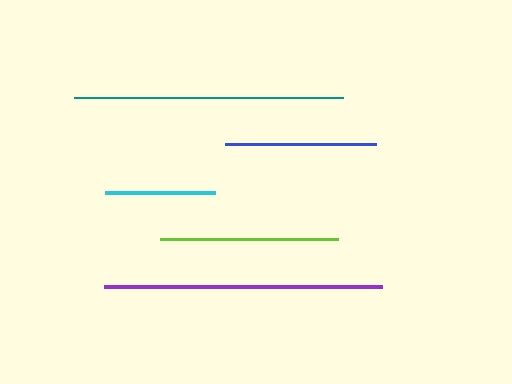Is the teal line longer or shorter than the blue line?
The teal line is longer than the blue line.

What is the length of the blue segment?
The blue segment is approximately 151 pixels long.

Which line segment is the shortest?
The cyan line is the shortest at approximately 110 pixels.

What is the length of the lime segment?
The lime segment is approximately 178 pixels long.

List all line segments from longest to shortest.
From longest to shortest: purple, teal, lime, blue, cyan.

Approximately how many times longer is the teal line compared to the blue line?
The teal line is approximately 1.8 times the length of the blue line.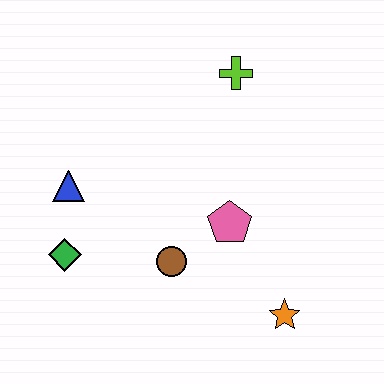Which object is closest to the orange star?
The pink pentagon is closest to the orange star.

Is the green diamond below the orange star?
No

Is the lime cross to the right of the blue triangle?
Yes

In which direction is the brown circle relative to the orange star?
The brown circle is to the left of the orange star.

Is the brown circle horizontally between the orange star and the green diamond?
Yes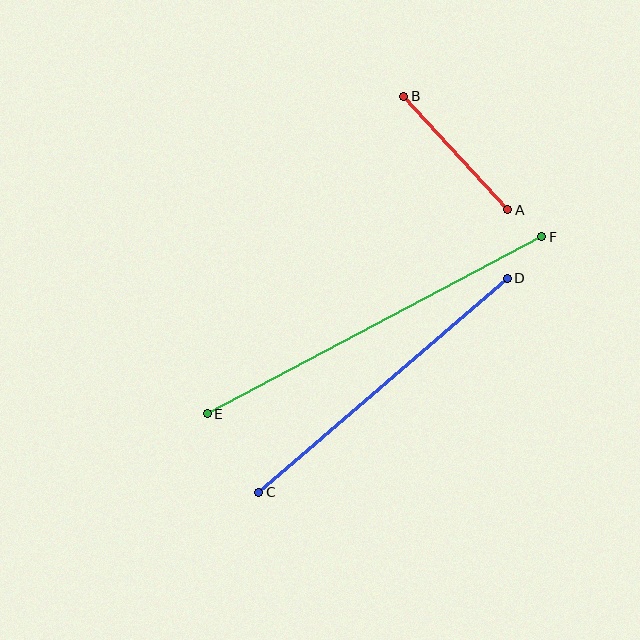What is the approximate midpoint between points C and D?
The midpoint is at approximately (383, 386) pixels.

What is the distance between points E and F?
The distance is approximately 378 pixels.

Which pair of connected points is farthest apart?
Points E and F are farthest apart.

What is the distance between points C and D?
The distance is approximately 328 pixels.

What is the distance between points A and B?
The distance is approximately 154 pixels.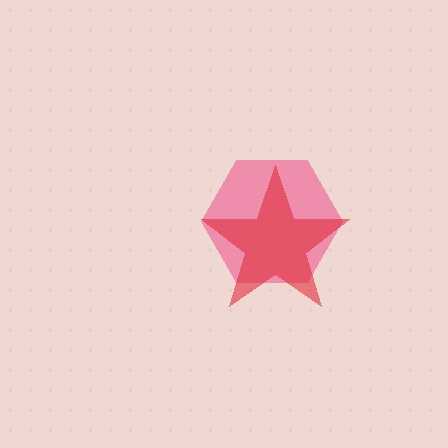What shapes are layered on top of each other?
The layered shapes are: a pink hexagon, a red star.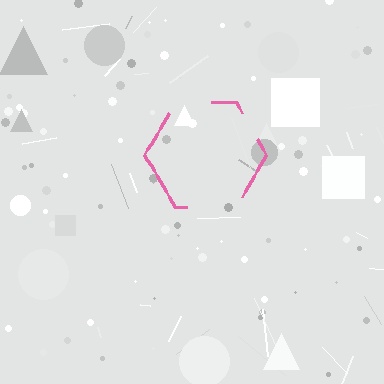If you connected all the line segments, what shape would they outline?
They would outline a hexagon.